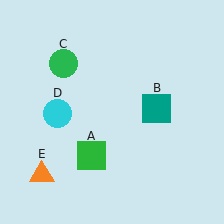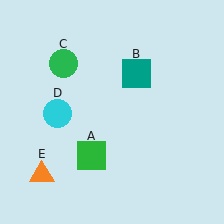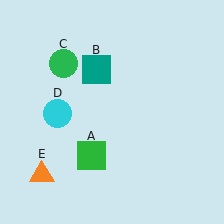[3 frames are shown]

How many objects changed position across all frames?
1 object changed position: teal square (object B).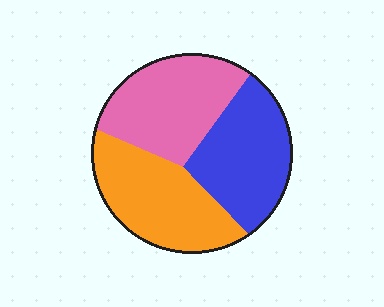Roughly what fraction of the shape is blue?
Blue takes up between a sixth and a third of the shape.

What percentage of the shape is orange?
Orange covers 34% of the shape.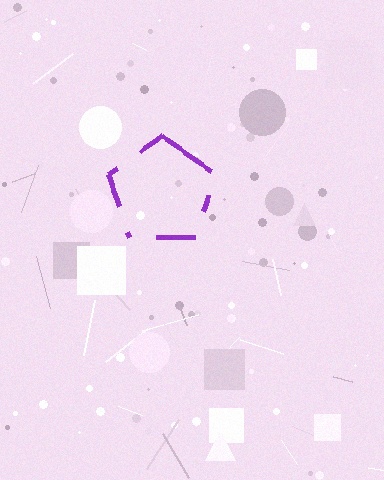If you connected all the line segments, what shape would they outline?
They would outline a pentagon.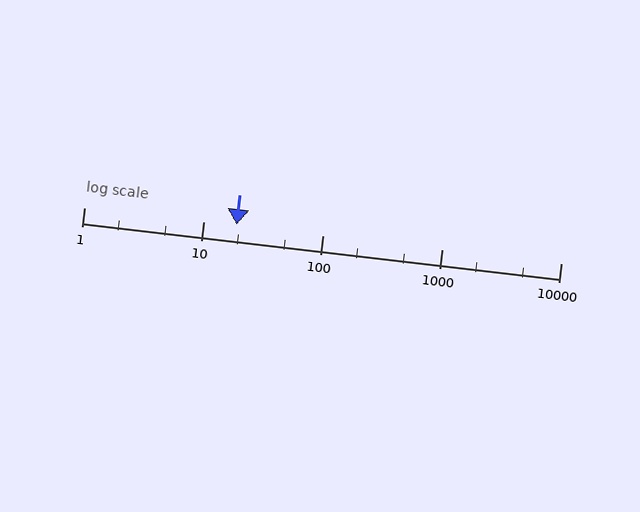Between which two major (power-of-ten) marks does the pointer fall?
The pointer is between 10 and 100.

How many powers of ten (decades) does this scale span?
The scale spans 4 decades, from 1 to 10000.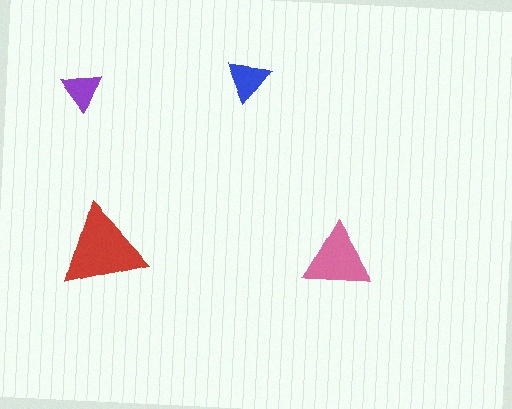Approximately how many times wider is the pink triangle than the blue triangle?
About 1.5 times wider.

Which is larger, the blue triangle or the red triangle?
The red one.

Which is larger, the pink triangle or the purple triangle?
The pink one.